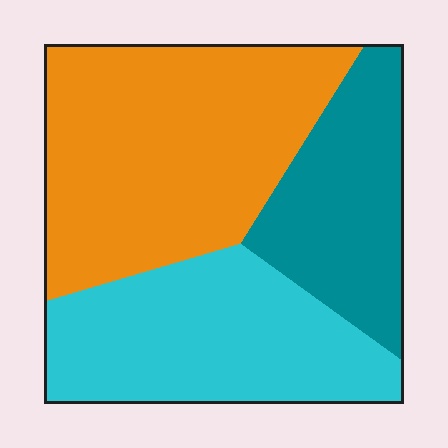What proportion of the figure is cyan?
Cyan covers around 35% of the figure.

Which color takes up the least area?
Teal, at roughly 25%.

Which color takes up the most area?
Orange, at roughly 45%.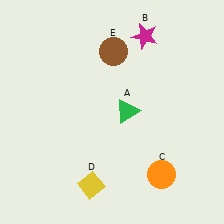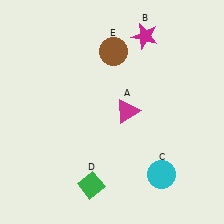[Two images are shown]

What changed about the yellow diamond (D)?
In Image 1, D is yellow. In Image 2, it changed to green.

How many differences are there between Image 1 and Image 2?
There are 3 differences between the two images.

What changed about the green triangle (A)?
In Image 1, A is green. In Image 2, it changed to magenta.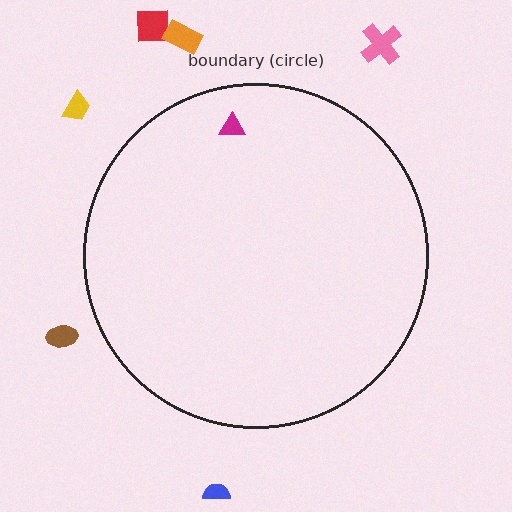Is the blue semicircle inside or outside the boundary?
Outside.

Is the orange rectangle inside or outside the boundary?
Outside.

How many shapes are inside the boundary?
1 inside, 6 outside.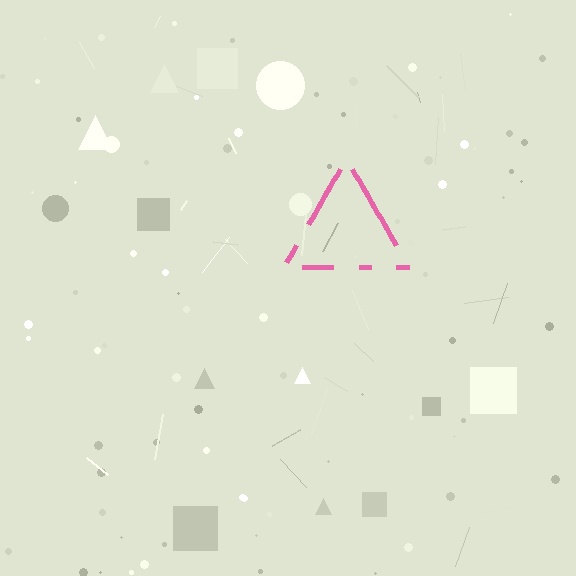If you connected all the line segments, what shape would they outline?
They would outline a triangle.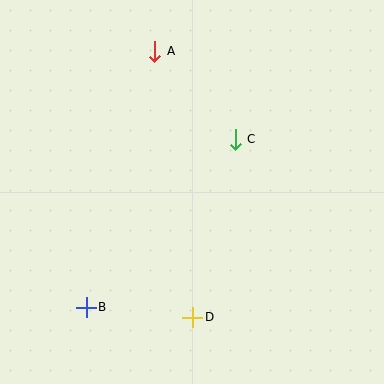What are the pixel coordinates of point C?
Point C is at (235, 139).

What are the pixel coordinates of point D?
Point D is at (193, 317).